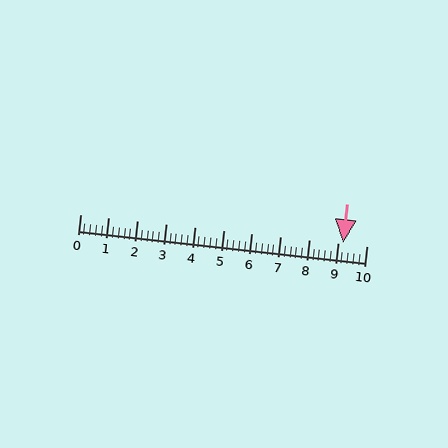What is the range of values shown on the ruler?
The ruler shows values from 0 to 10.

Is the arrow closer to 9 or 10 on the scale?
The arrow is closer to 9.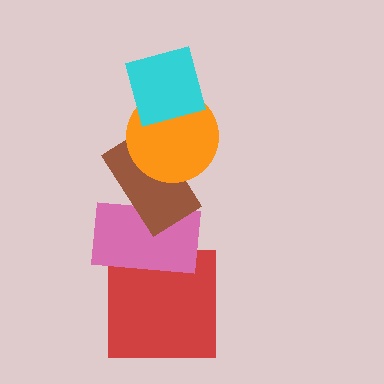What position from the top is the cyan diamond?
The cyan diamond is 1st from the top.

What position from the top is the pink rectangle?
The pink rectangle is 4th from the top.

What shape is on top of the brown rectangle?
The orange circle is on top of the brown rectangle.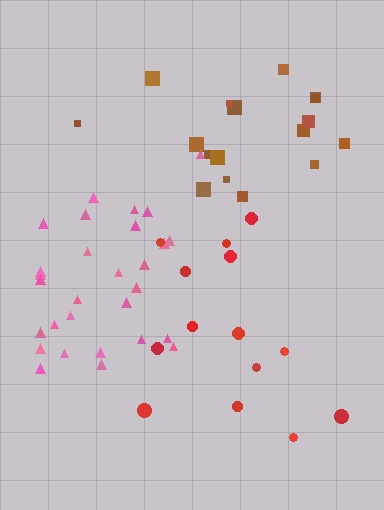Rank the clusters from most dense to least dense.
pink, red, brown.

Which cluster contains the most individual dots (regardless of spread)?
Pink (29).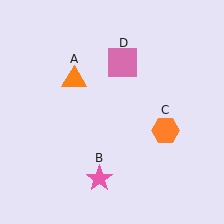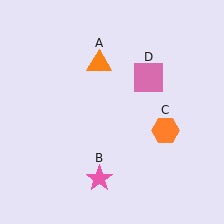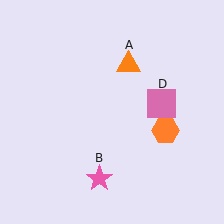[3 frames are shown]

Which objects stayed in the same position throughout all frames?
Pink star (object B) and orange hexagon (object C) remained stationary.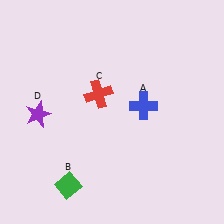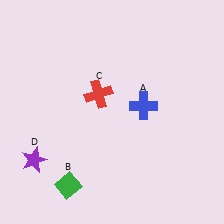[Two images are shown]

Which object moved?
The purple star (D) moved down.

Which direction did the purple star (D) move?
The purple star (D) moved down.